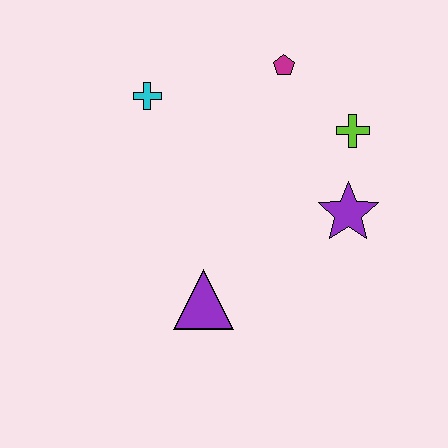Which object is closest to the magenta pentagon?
The lime cross is closest to the magenta pentagon.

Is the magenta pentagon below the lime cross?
No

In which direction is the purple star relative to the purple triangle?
The purple star is to the right of the purple triangle.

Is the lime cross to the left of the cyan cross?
No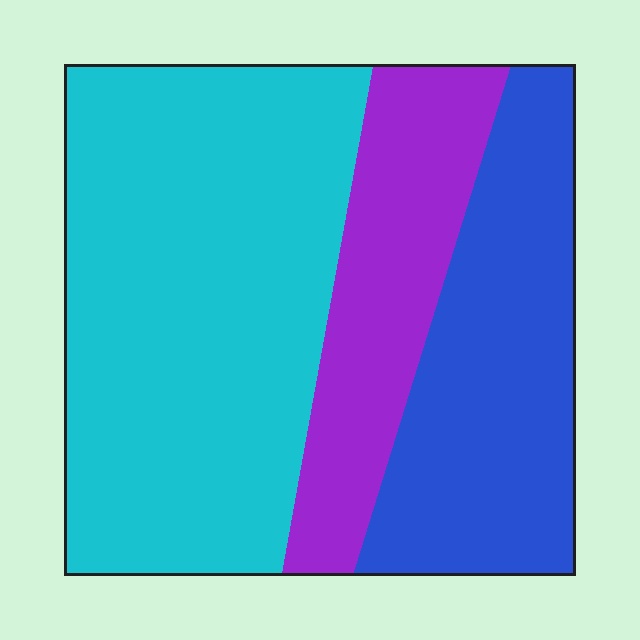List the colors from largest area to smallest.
From largest to smallest: cyan, blue, purple.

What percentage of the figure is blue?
Blue takes up about one quarter (1/4) of the figure.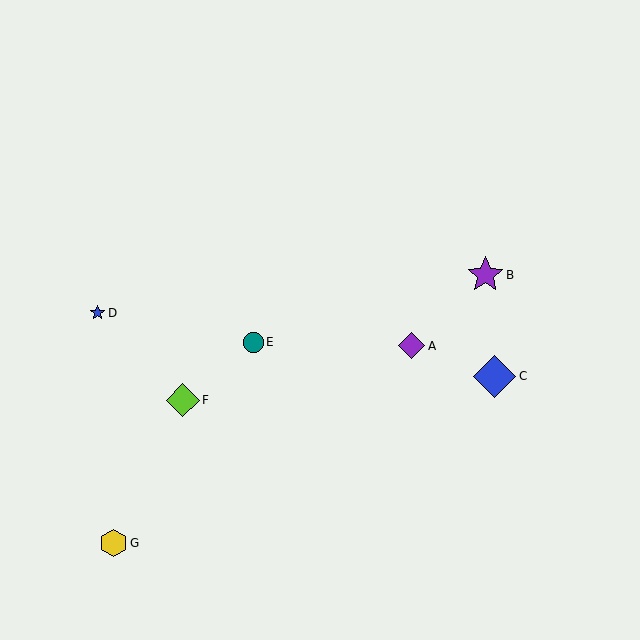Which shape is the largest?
The blue diamond (labeled C) is the largest.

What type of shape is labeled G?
Shape G is a yellow hexagon.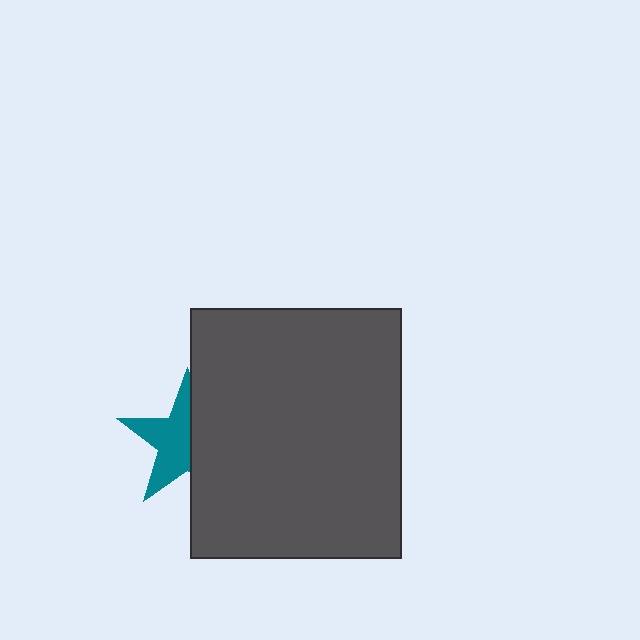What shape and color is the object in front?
The object in front is a dark gray rectangle.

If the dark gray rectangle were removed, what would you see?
You would see the complete teal star.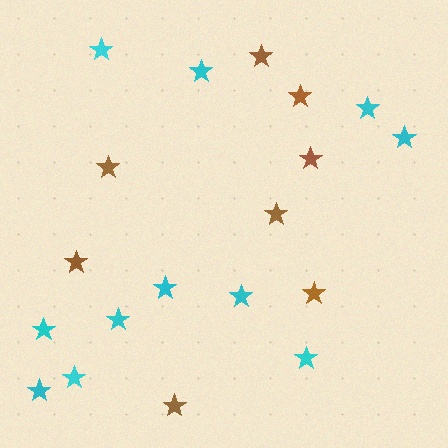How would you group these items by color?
There are 2 groups: one group of brown stars (8) and one group of cyan stars (11).